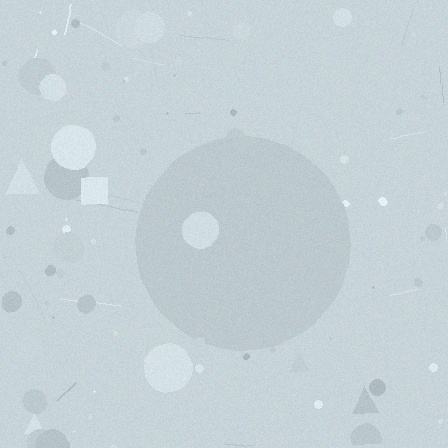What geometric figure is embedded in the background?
A circle is embedded in the background.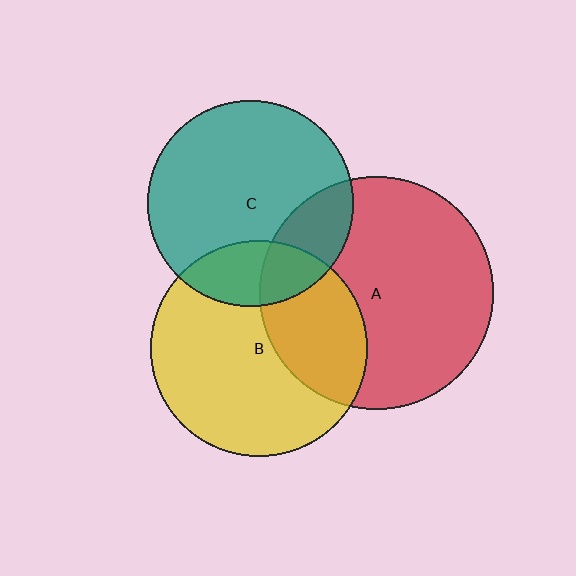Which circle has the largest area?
Circle A (red).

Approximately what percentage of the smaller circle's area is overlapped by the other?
Approximately 35%.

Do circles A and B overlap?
Yes.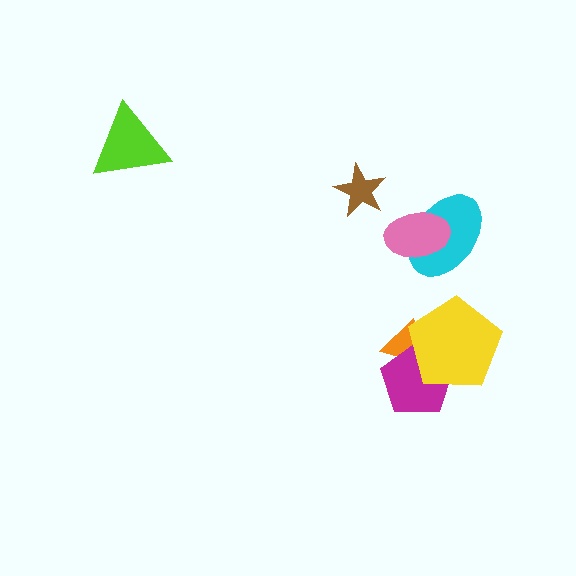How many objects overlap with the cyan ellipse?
1 object overlaps with the cyan ellipse.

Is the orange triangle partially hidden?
Yes, it is partially covered by another shape.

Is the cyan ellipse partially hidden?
Yes, it is partially covered by another shape.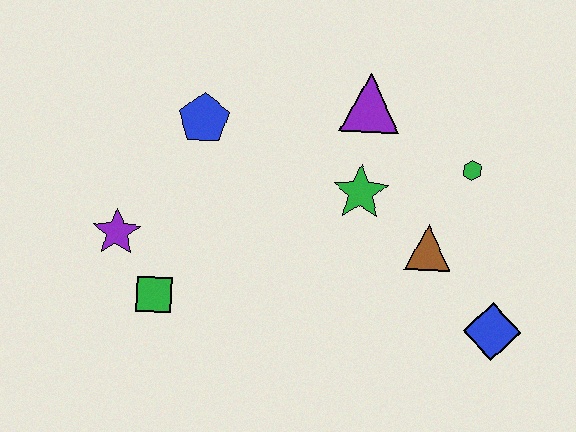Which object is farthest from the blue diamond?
The purple star is farthest from the blue diamond.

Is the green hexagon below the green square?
No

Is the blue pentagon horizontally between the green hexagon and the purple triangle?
No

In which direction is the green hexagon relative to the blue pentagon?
The green hexagon is to the right of the blue pentagon.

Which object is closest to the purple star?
The green square is closest to the purple star.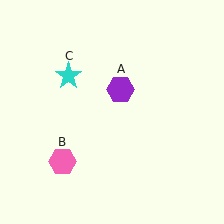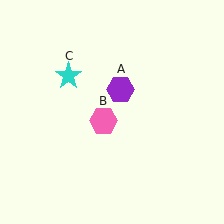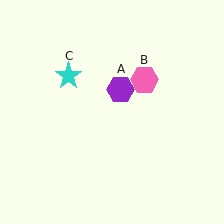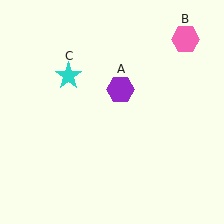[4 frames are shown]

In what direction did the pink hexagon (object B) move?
The pink hexagon (object B) moved up and to the right.